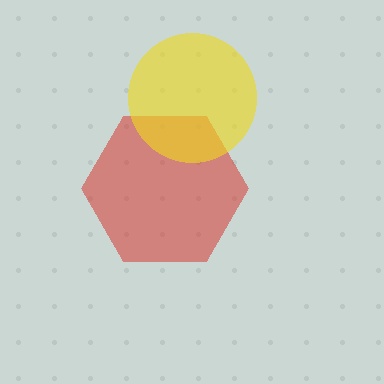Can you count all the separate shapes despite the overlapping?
Yes, there are 2 separate shapes.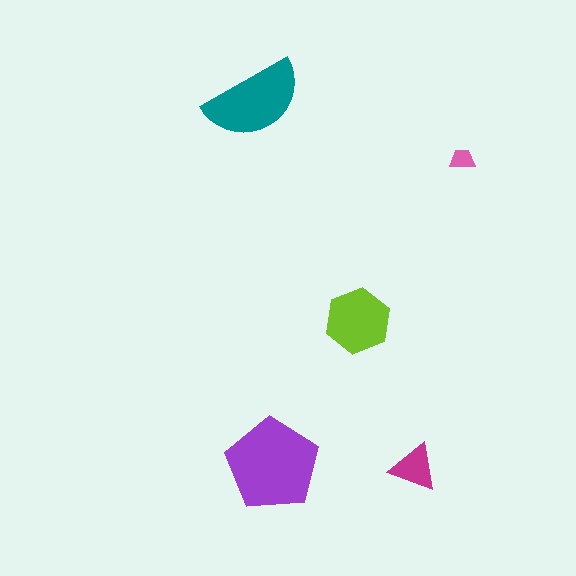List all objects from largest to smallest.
The purple pentagon, the teal semicircle, the lime hexagon, the magenta triangle, the pink trapezoid.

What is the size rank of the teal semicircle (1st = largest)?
2nd.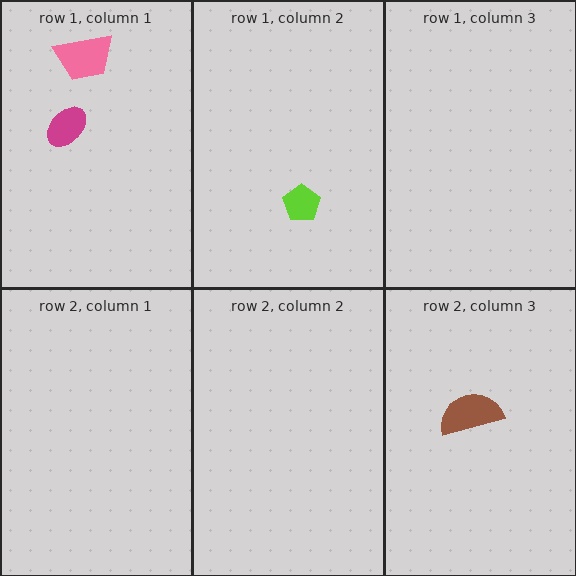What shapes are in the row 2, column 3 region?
The brown semicircle.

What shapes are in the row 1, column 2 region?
The lime pentagon.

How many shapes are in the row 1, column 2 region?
1.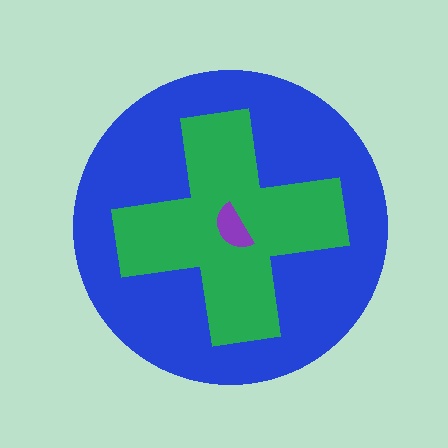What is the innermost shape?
The purple semicircle.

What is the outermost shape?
The blue circle.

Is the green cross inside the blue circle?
Yes.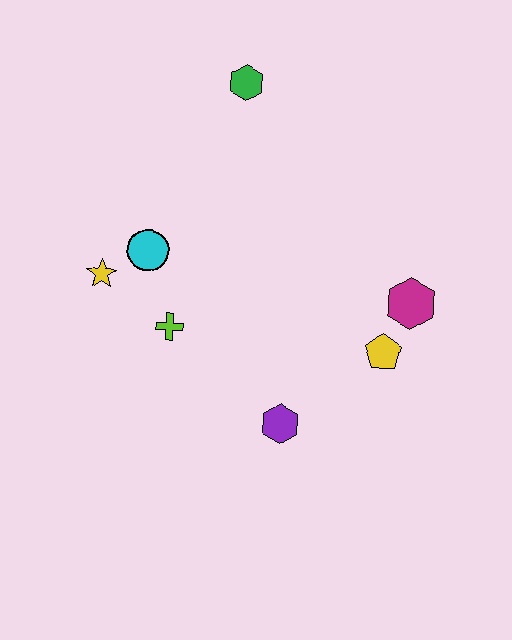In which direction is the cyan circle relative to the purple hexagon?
The cyan circle is above the purple hexagon.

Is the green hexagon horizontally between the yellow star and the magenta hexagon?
Yes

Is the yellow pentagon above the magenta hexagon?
No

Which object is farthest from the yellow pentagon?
The green hexagon is farthest from the yellow pentagon.